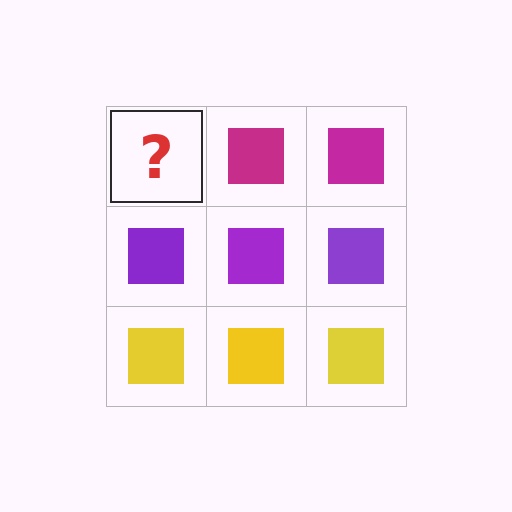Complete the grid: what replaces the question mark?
The question mark should be replaced with a magenta square.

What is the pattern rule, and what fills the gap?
The rule is that each row has a consistent color. The gap should be filled with a magenta square.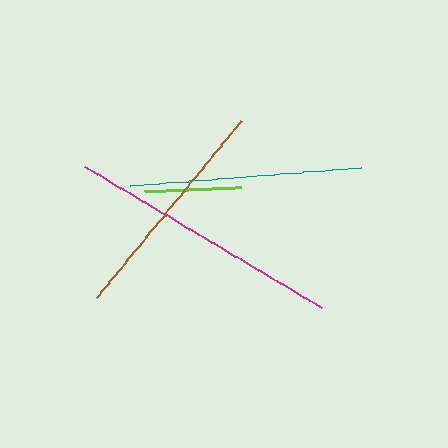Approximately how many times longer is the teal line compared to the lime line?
The teal line is approximately 2.4 times the length of the lime line.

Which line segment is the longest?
The magenta line is the longest at approximately 276 pixels.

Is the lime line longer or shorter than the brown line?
The brown line is longer than the lime line.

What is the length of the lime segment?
The lime segment is approximately 97 pixels long.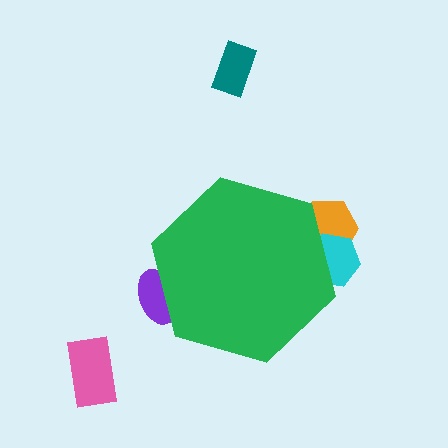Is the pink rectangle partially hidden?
No, the pink rectangle is fully visible.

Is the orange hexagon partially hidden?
Yes, the orange hexagon is partially hidden behind the green hexagon.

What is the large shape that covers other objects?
A green hexagon.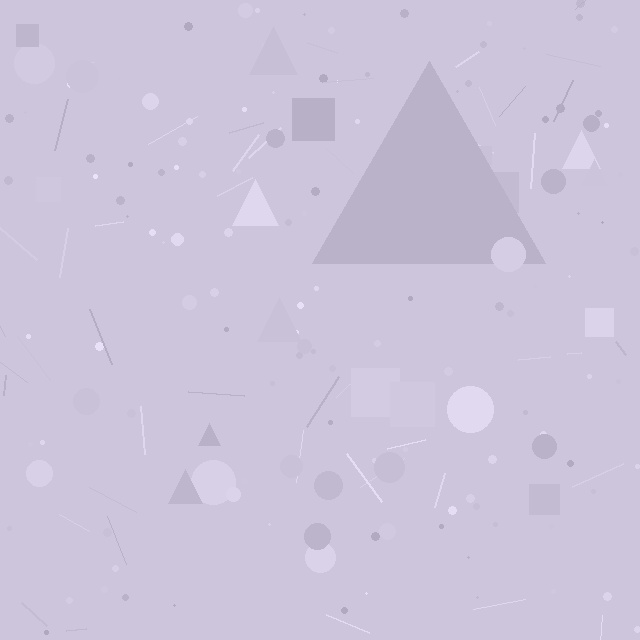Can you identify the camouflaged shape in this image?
The camouflaged shape is a triangle.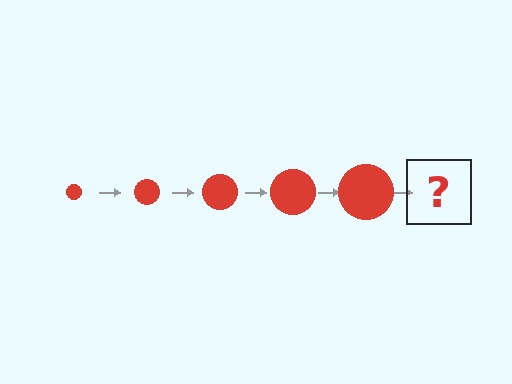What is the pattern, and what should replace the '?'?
The pattern is that the circle gets progressively larger each step. The '?' should be a red circle, larger than the previous one.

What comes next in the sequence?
The next element should be a red circle, larger than the previous one.